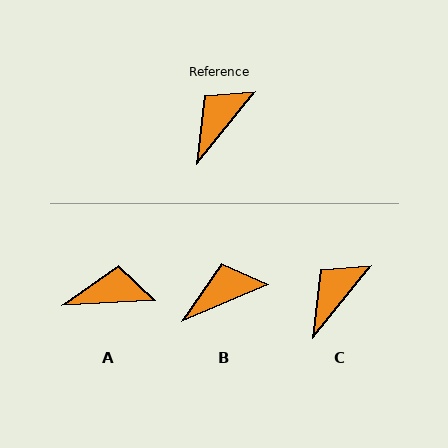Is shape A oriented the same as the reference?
No, it is off by about 48 degrees.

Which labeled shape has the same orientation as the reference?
C.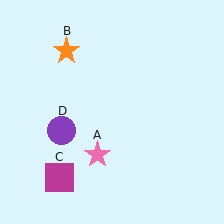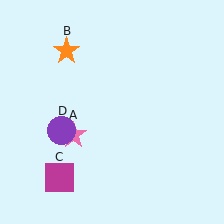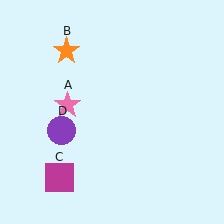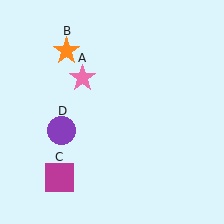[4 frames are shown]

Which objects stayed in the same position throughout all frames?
Orange star (object B) and magenta square (object C) and purple circle (object D) remained stationary.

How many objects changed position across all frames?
1 object changed position: pink star (object A).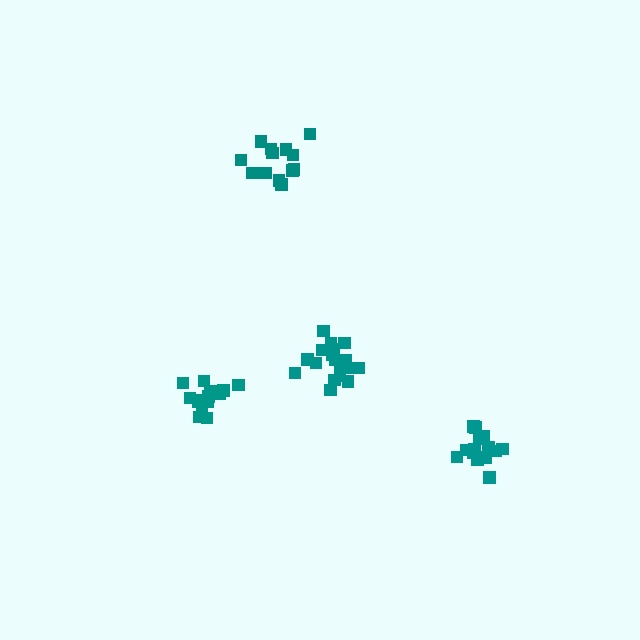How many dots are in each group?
Group 1: 13 dots, Group 2: 14 dots, Group 3: 15 dots, Group 4: 18 dots (60 total).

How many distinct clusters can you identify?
There are 4 distinct clusters.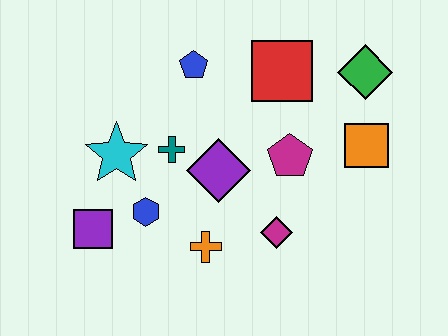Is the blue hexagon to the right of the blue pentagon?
No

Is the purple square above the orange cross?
Yes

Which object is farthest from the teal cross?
The green diamond is farthest from the teal cross.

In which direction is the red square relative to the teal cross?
The red square is to the right of the teal cross.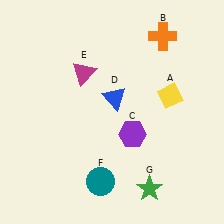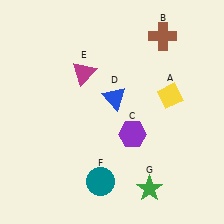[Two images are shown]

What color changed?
The cross (B) changed from orange in Image 1 to brown in Image 2.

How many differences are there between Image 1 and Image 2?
There is 1 difference between the two images.